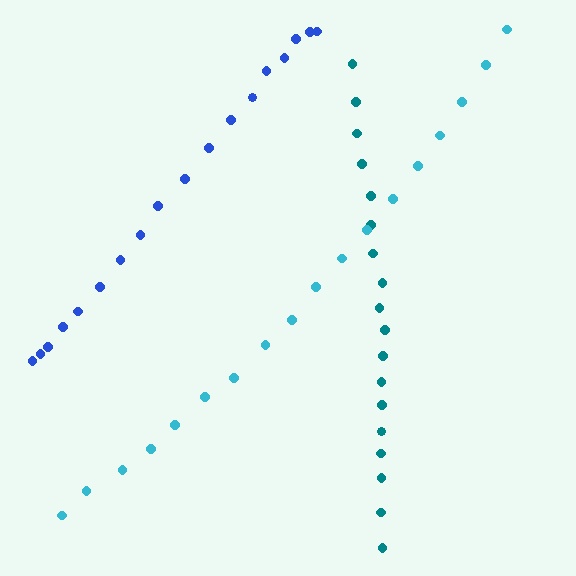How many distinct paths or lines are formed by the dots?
There are 3 distinct paths.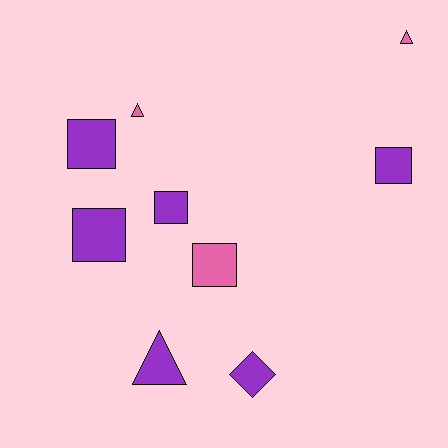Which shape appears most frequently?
Square, with 5 objects.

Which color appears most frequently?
Purple, with 6 objects.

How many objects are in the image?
There are 9 objects.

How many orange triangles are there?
There are no orange triangles.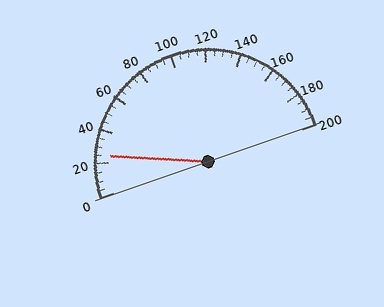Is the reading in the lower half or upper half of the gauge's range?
The reading is in the lower half of the range (0 to 200).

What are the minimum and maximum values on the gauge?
The gauge ranges from 0 to 200.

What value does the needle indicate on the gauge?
The needle indicates approximately 25.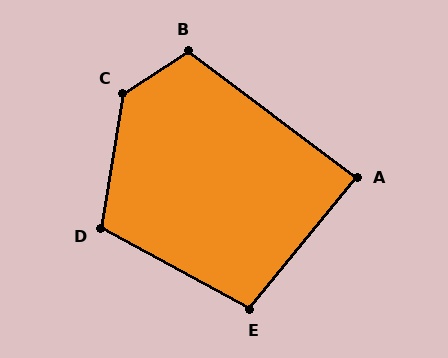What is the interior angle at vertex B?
Approximately 110 degrees (obtuse).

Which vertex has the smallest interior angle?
A, at approximately 88 degrees.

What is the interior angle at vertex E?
Approximately 101 degrees (obtuse).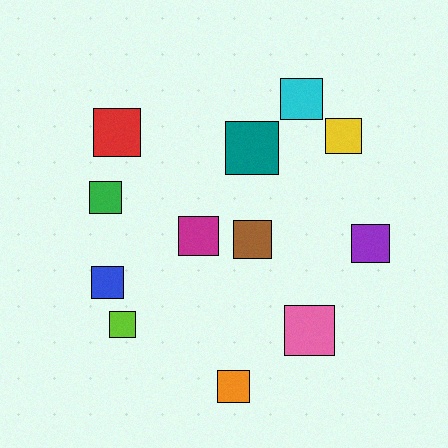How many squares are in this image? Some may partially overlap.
There are 12 squares.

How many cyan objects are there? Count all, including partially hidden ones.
There is 1 cyan object.